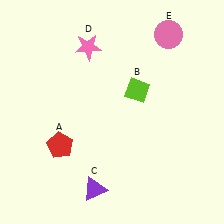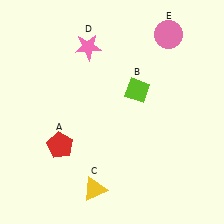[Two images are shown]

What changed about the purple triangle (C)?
In Image 1, C is purple. In Image 2, it changed to yellow.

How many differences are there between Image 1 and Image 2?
There is 1 difference between the two images.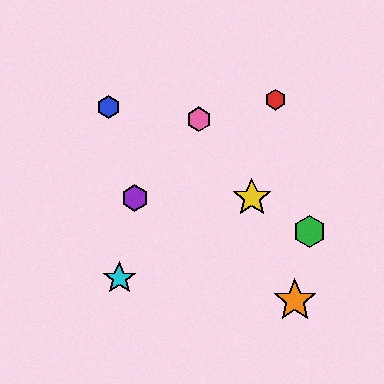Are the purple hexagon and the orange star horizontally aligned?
No, the purple hexagon is at y≈198 and the orange star is at y≈301.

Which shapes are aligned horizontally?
The yellow star, the purple hexagon are aligned horizontally.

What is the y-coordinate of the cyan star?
The cyan star is at y≈278.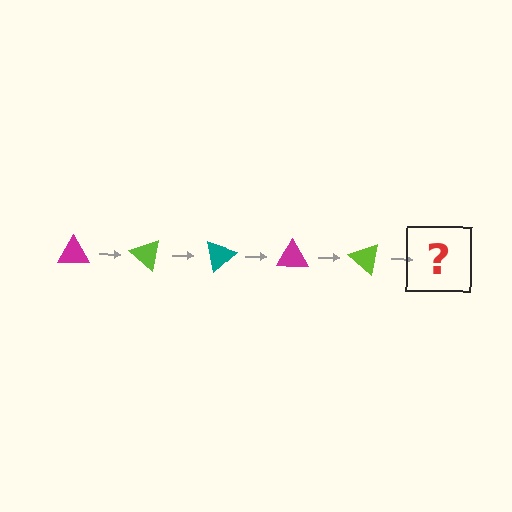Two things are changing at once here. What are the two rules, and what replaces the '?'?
The two rules are that it rotates 40 degrees each step and the color cycles through magenta, lime, and teal. The '?' should be a teal triangle, rotated 200 degrees from the start.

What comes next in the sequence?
The next element should be a teal triangle, rotated 200 degrees from the start.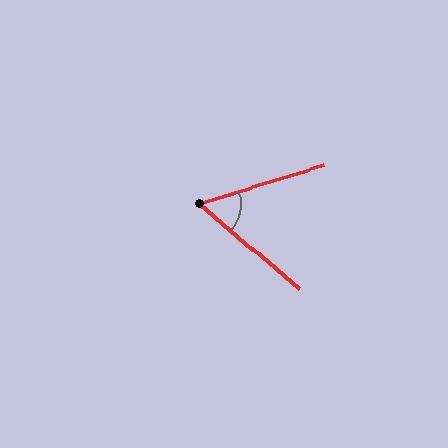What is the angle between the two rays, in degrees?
Approximately 57 degrees.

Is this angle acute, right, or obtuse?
It is acute.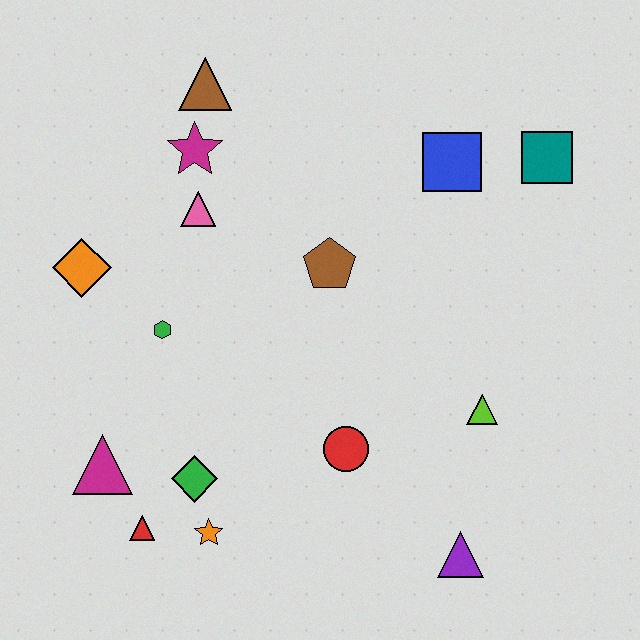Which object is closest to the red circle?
The lime triangle is closest to the red circle.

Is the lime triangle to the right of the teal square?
No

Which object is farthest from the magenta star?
The purple triangle is farthest from the magenta star.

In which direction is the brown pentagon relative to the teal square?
The brown pentagon is to the left of the teal square.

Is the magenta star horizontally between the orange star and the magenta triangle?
Yes